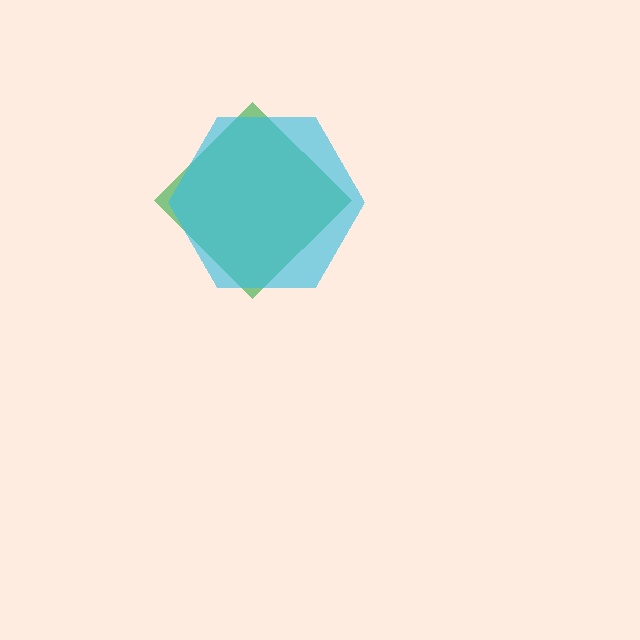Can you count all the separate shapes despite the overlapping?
Yes, there are 2 separate shapes.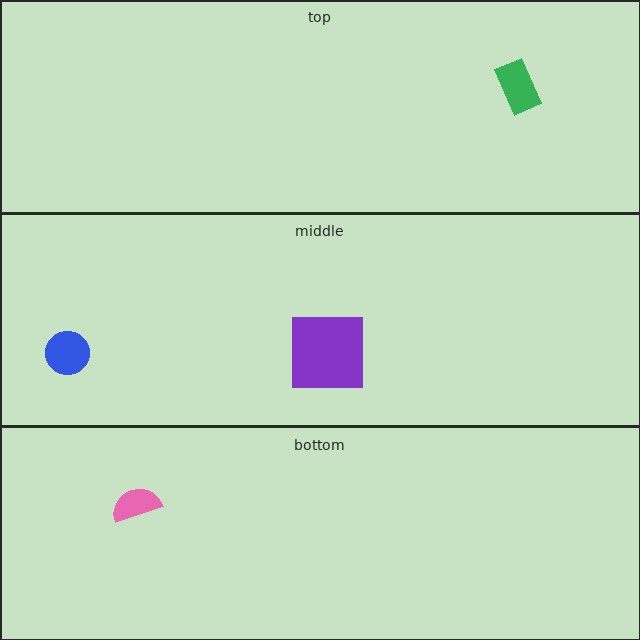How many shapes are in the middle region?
2.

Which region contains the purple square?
The middle region.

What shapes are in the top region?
The green rectangle.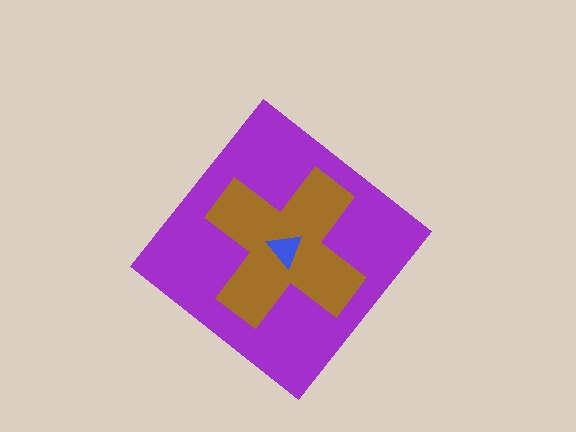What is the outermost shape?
The purple diamond.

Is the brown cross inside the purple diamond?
Yes.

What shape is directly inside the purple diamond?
The brown cross.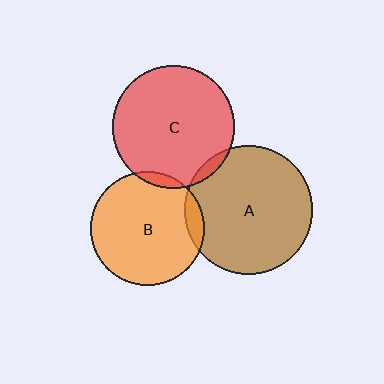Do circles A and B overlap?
Yes.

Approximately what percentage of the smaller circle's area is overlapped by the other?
Approximately 10%.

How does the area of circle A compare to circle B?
Approximately 1.3 times.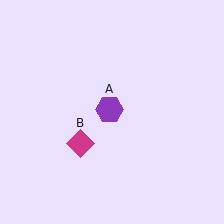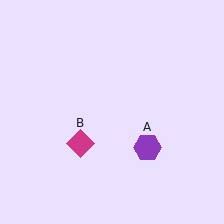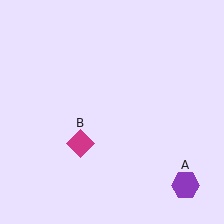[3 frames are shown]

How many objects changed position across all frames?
1 object changed position: purple hexagon (object A).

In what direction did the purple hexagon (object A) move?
The purple hexagon (object A) moved down and to the right.